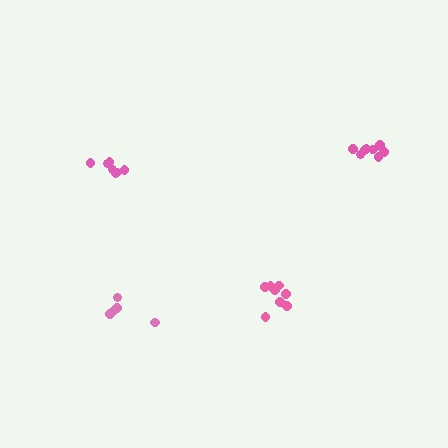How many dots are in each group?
Group 1: 7 dots, Group 2: 5 dots, Group 3: 8 dots, Group 4: 8 dots (28 total).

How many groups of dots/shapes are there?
There are 4 groups.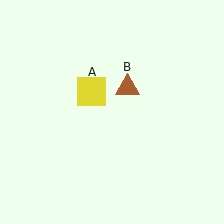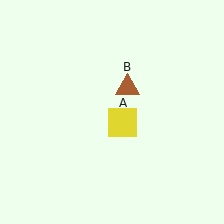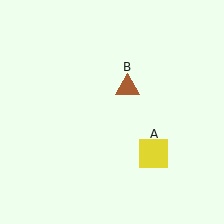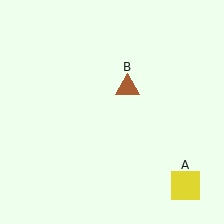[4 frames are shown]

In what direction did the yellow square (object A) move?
The yellow square (object A) moved down and to the right.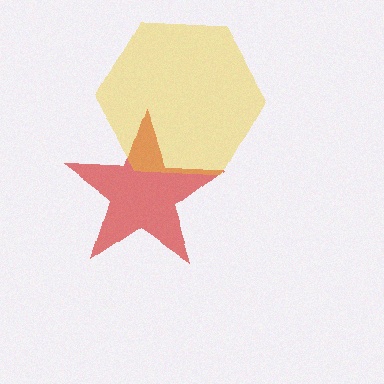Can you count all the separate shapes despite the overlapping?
Yes, there are 2 separate shapes.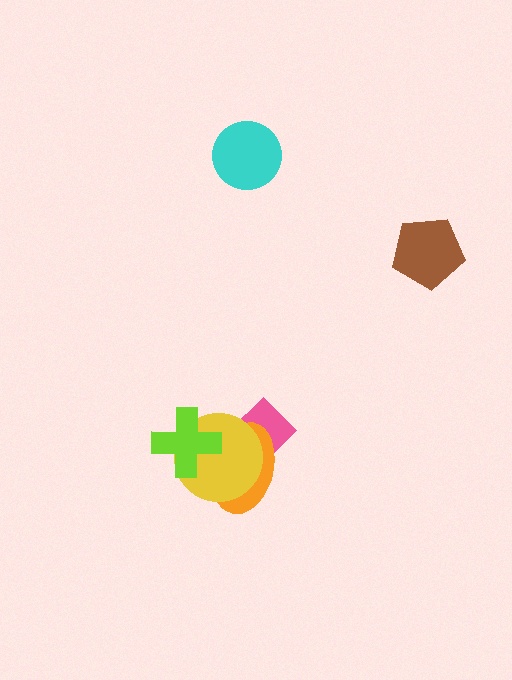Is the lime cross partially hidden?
No, no other shape covers it.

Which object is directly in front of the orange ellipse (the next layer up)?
The yellow circle is directly in front of the orange ellipse.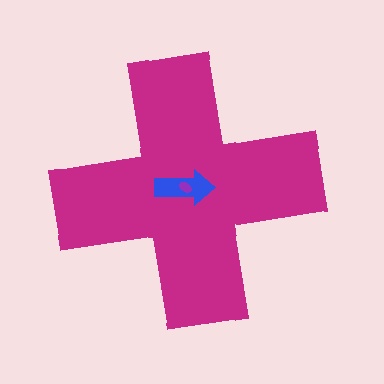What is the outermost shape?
The magenta cross.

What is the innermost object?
The purple ellipse.